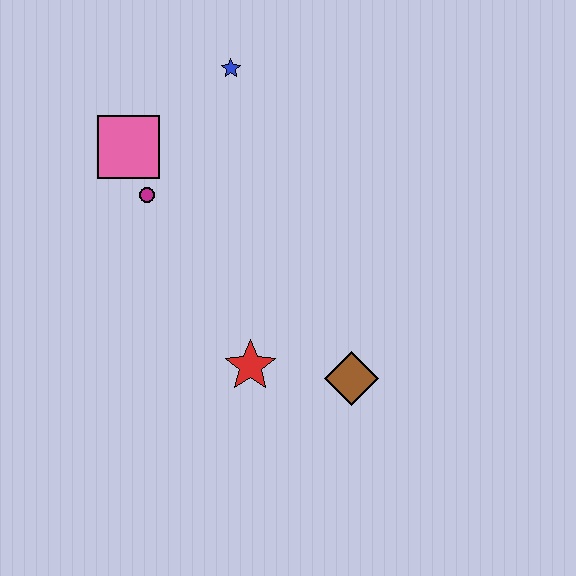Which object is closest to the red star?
The brown diamond is closest to the red star.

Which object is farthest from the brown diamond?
The blue star is farthest from the brown diamond.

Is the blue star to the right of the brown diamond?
No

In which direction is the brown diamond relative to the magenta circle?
The brown diamond is to the right of the magenta circle.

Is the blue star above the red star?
Yes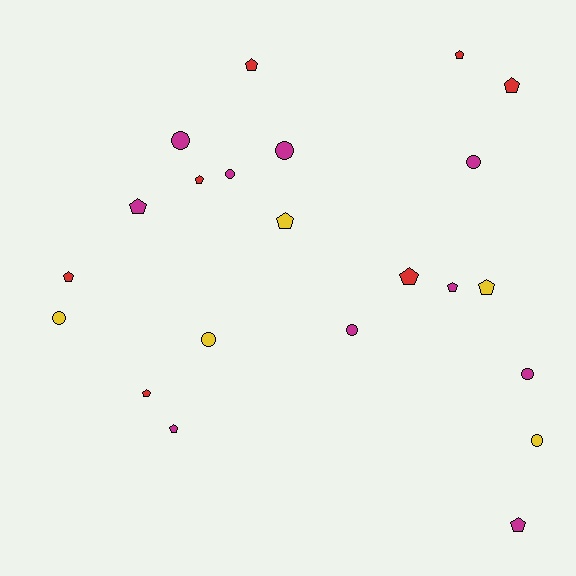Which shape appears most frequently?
Pentagon, with 13 objects.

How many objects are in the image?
There are 22 objects.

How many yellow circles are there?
There are 3 yellow circles.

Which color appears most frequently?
Magenta, with 10 objects.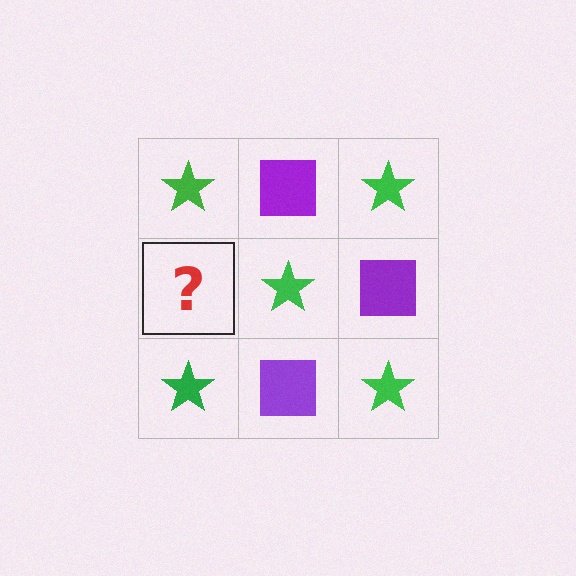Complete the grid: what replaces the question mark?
The question mark should be replaced with a purple square.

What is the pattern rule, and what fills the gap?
The rule is that it alternates green star and purple square in a checkerboard pattern. The gap should be filled with a purple square.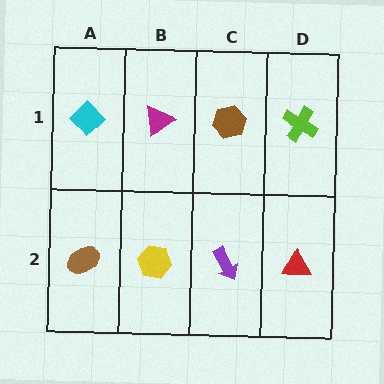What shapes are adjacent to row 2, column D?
A lime cross (row 1, column D), a purple arrow (row 2, column C).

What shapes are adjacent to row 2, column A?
A cyan diamond (row 1, column A), a yellow hexagon (row 2, column B).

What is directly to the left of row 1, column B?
A cyan diamond.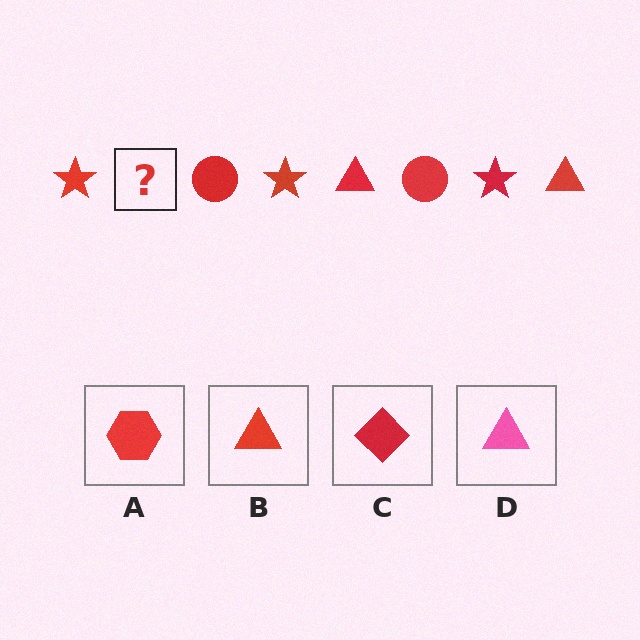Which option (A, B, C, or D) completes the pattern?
B.